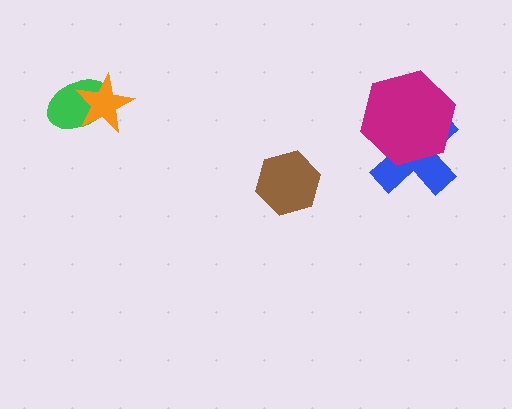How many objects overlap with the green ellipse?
1 object overlaps with the green ellipse.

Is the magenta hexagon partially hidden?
No, no other shape covers it.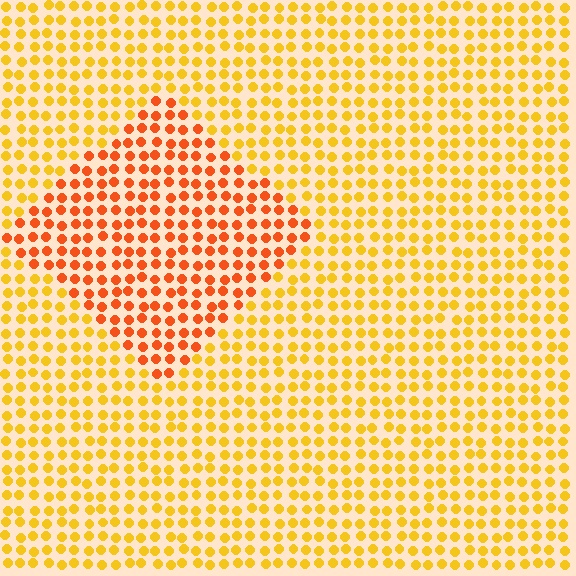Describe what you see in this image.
The image is filled with small yellow elements in a uniform arrangement. A diamond-shaped region is visible where the elements are tinted to a slightly different hue, forming a subtle color boundary.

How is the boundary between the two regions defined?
The boundary is defined purely by a slight shift in hue (about 32 degrees). Spacing, size, and orientation are identical on both sides.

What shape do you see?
I see a diamond.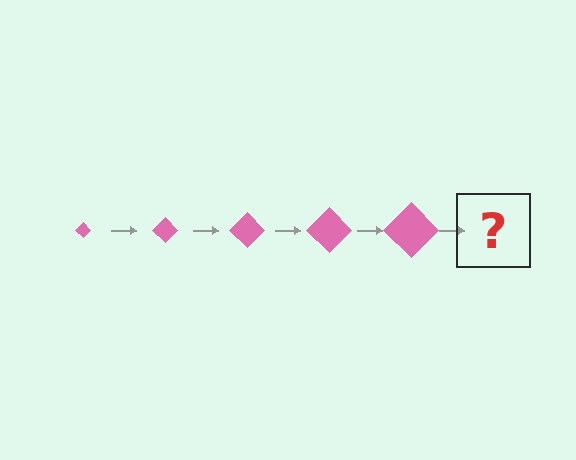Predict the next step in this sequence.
The next step is a pink diamond, larger than the previous one.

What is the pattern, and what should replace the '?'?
The pattern is that the diamond gets progressively larger each step. The '?' should be a pink diamond, larger than the previous one.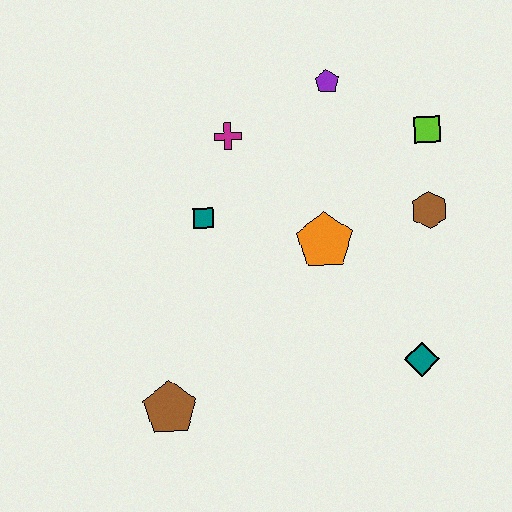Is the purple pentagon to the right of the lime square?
No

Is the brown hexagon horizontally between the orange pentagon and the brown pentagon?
No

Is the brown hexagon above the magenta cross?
No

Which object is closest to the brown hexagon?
The lime square is closest to the brown hexagon.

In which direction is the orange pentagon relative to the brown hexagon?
The orange pentagon is to the left of the brown hexagon.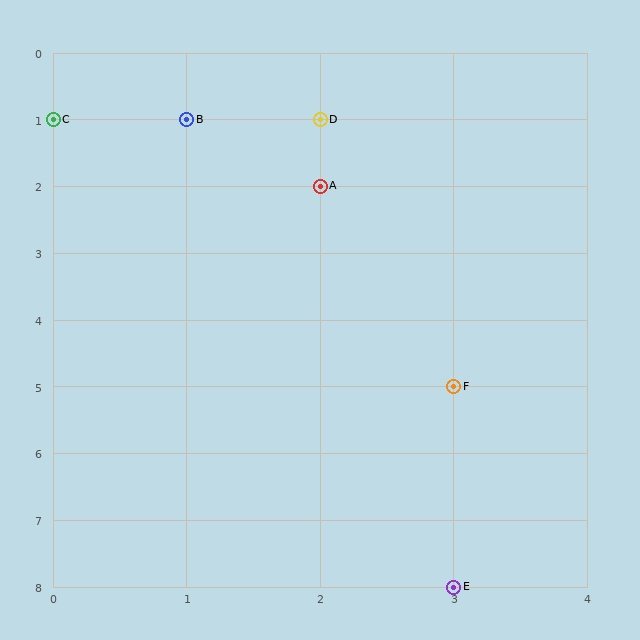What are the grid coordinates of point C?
Point C is at grid coordinates (0, 1).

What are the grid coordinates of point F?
Point F is at grid coordinates (3, 5).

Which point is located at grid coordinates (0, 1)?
Point C is at (0, 1).